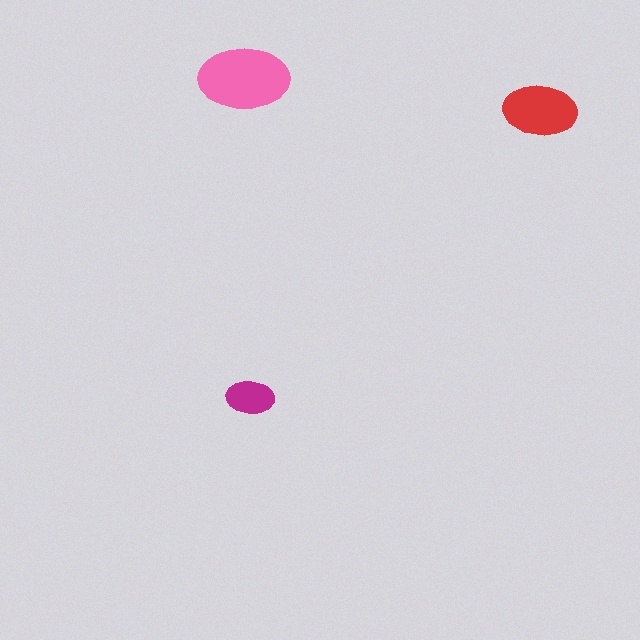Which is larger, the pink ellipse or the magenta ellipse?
The pink one.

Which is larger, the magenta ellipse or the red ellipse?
The red one.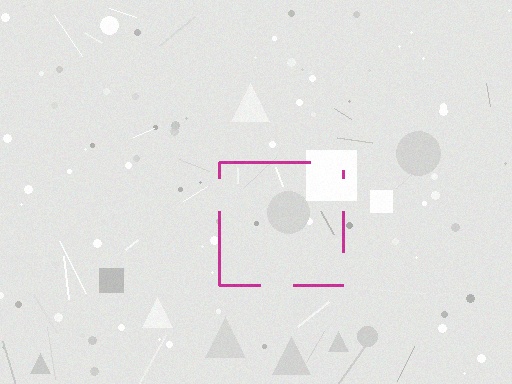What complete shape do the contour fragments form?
The contour fragments form a square.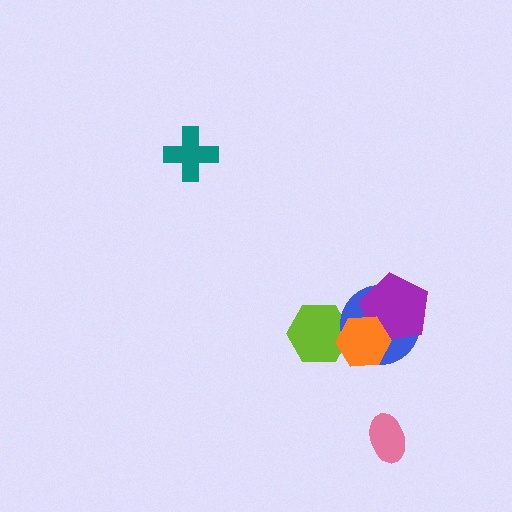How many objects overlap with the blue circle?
3 objects overlap with the blue circle.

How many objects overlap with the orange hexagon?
3 objects overlap with the orange hexagon.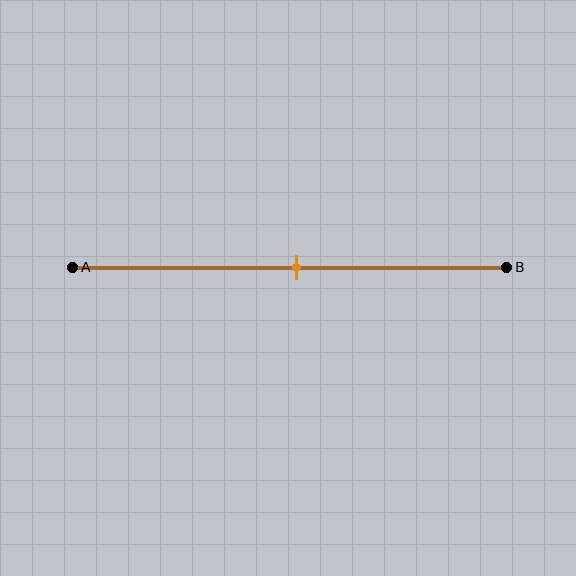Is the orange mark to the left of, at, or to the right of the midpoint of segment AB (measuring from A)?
The orange mark is approximately at the midpoint of segment AB.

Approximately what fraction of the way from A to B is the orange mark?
The orange mark is approximately 50% of the way from A to B.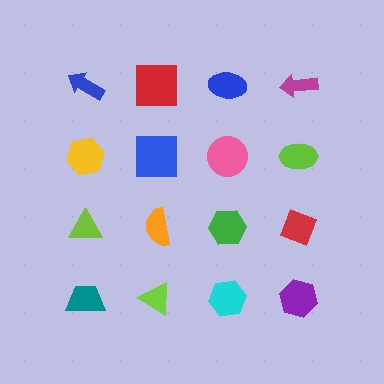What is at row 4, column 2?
A lime triangle.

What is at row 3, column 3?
A green hexagon.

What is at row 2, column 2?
A blue square.